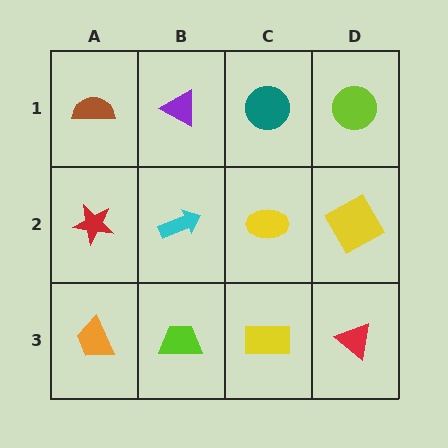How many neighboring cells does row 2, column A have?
3.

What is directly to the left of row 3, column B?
An orange trapezoid.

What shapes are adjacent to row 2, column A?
A brown semicircle (row 1, column A), an orange trapezoid (row 3, column A), a cyan arrow (row 2, column B).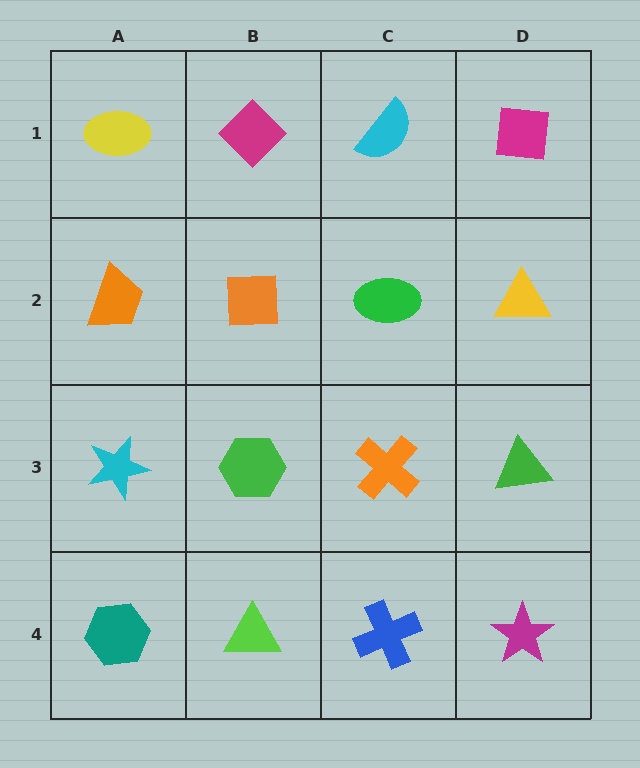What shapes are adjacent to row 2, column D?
A magenta square (row 1, column D), a green triangle (row 3, column D), a green ellipse (row 2, column C).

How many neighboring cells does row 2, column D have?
3.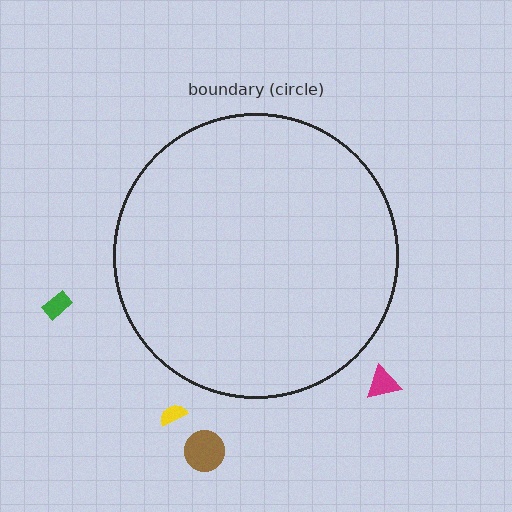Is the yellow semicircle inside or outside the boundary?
Outside.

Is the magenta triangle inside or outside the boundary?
Outside.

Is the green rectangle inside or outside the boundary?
Outside.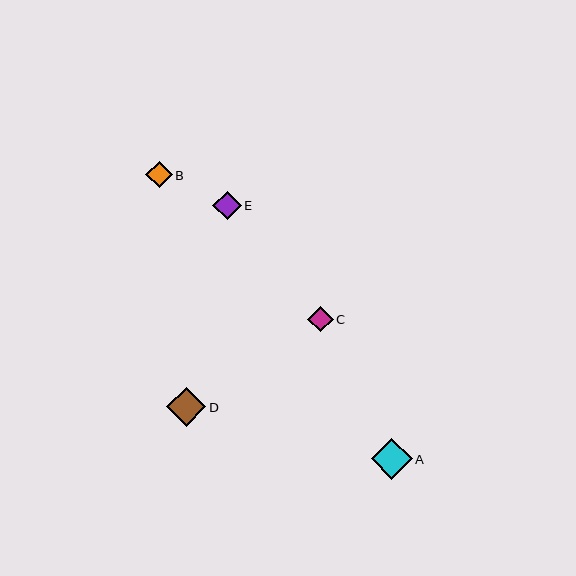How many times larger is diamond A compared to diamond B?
Diamond A is approximately 1.5 times the size of diamond B.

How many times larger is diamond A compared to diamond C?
Diamond A is approximately 1.6 times the size of diamond C.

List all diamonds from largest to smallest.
From largest to smallest: A, D, E, B, C.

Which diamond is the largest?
Diamond A is the largest with a size of approximately 41 pixels.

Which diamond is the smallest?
Diamond C is the smallest with a size of approximately 26 pixels.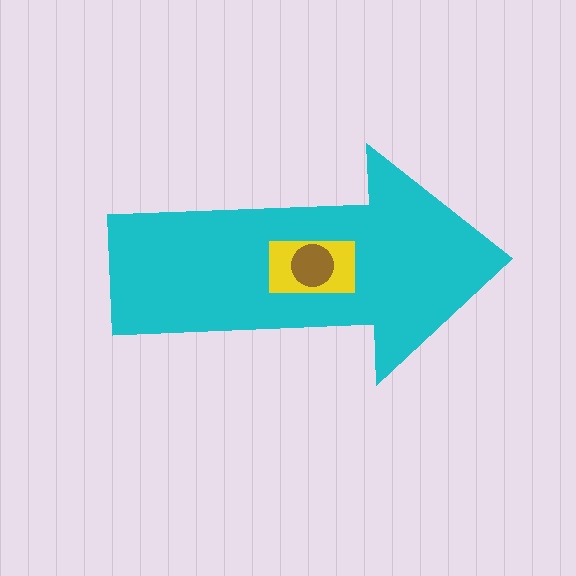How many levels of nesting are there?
3.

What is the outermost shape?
The cyan arrow.